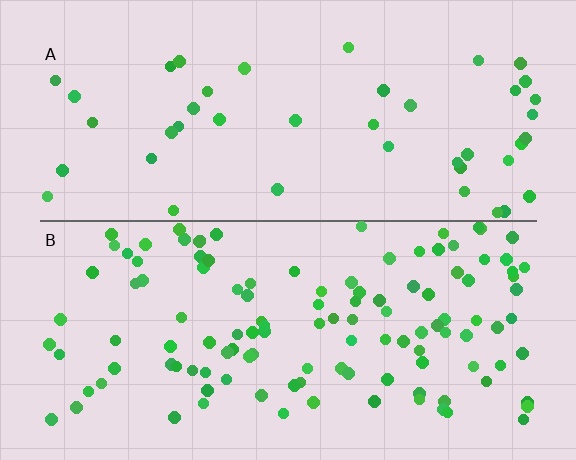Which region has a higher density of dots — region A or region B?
B (the bottom).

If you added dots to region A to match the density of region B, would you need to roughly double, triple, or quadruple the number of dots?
Approximately triple.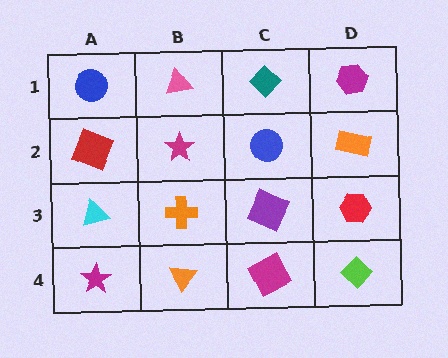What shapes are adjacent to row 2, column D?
A magenta hexagon (row 1, column D), a red hexagon (row 3, column D), a blue circle (row 2, column C).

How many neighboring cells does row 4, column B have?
3.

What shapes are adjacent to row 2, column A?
A blue circle (row 1, column A), a cyan triangle (row 3, column A), a magenta star (row 2, column B).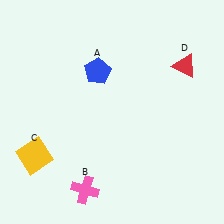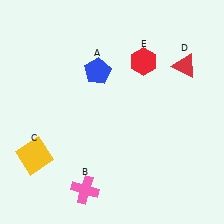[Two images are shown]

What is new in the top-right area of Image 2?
A red hexagon (E) was added in the top-right area of Image 2.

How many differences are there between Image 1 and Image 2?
There is 1 difference between the two images.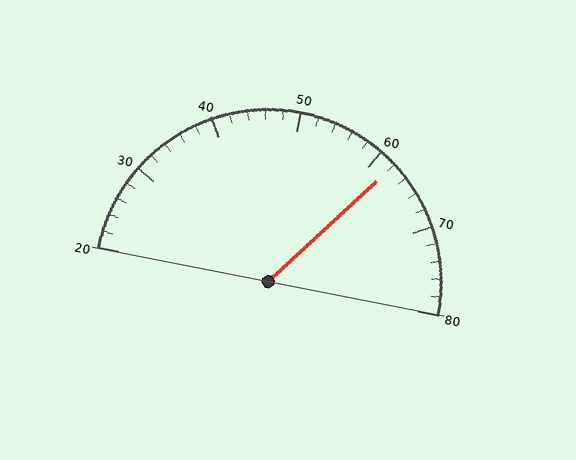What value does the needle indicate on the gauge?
The needle indicates approximately 62.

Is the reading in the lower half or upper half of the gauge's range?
The reading is in the upper half of the range (20 to 80).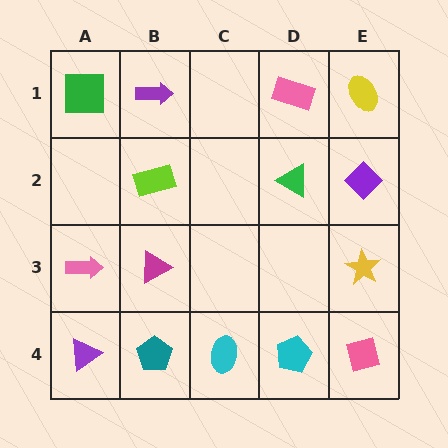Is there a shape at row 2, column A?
No, that cell is empty.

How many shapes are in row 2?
3 shapes.